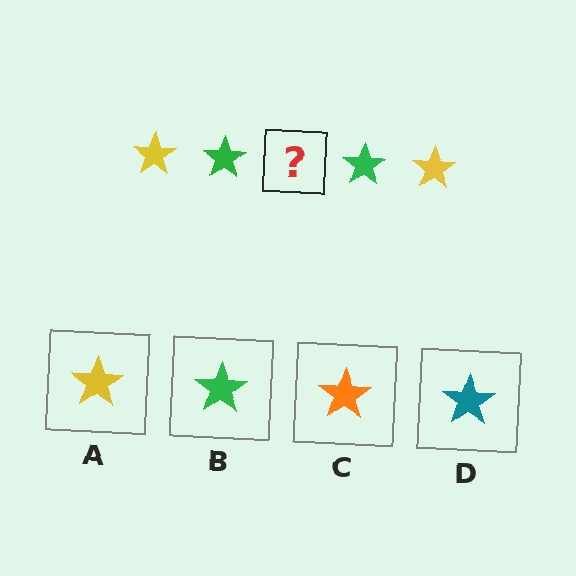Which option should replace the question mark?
Option A.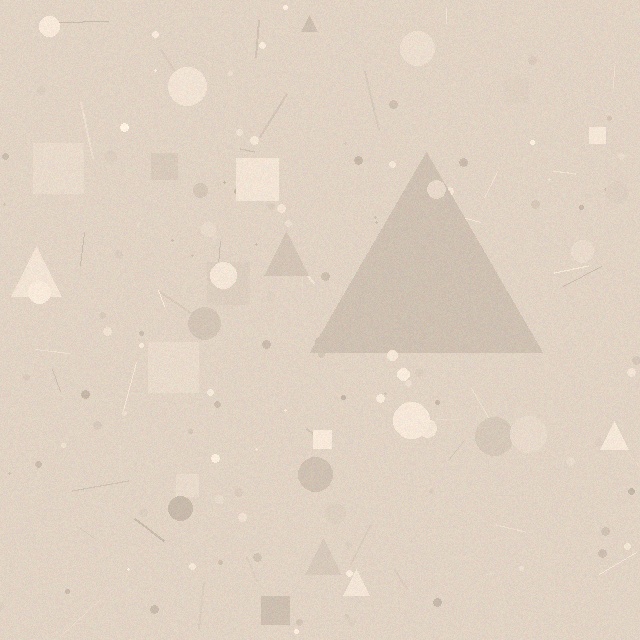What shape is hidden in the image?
A triangle is hidden in the image.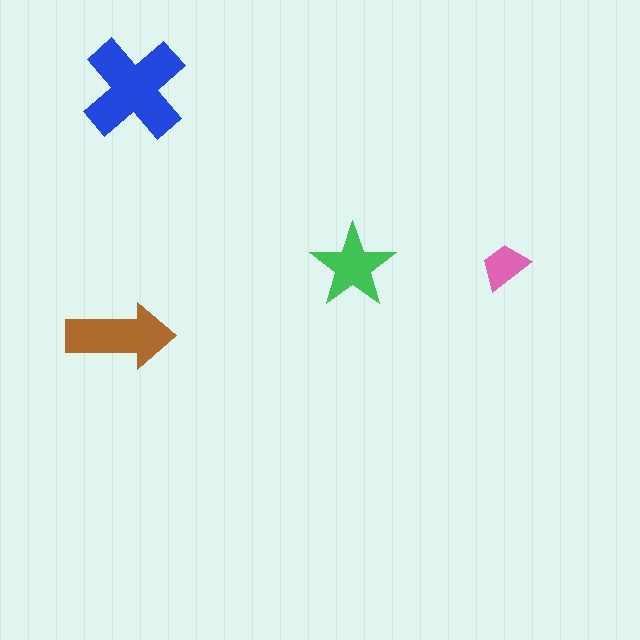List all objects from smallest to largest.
The pink trapezoid, the green star, the brown arrow, the blue cross.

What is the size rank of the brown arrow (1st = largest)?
2nd.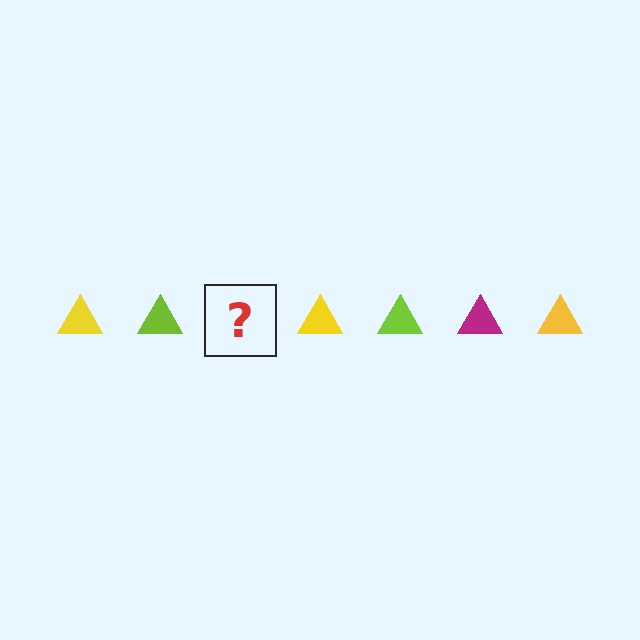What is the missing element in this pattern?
The missing element is a magenta triangle.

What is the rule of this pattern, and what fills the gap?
The rule is that the pattern cycles through yellow, lime, magenta triangles. The gap should be filled with a magenta triangle.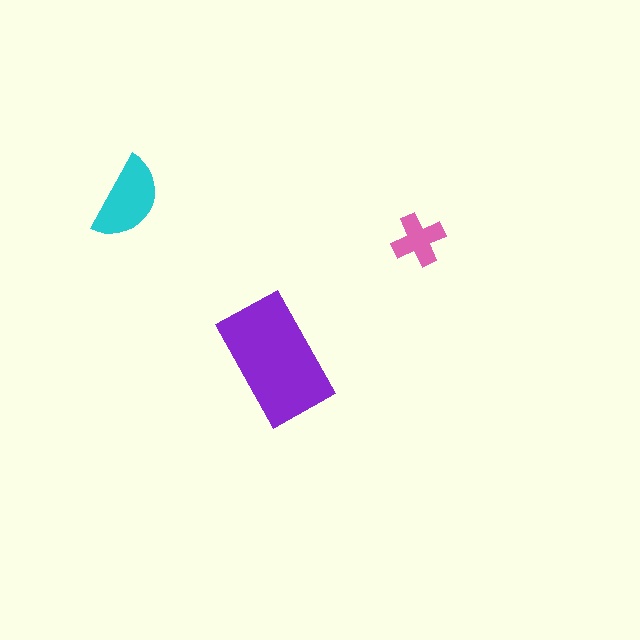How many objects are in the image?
There are 3 objects in the image.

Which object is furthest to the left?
The cyan semicircle is leftmost.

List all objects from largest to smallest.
The purple rectangle, the cyan semicircle, the pink cross.